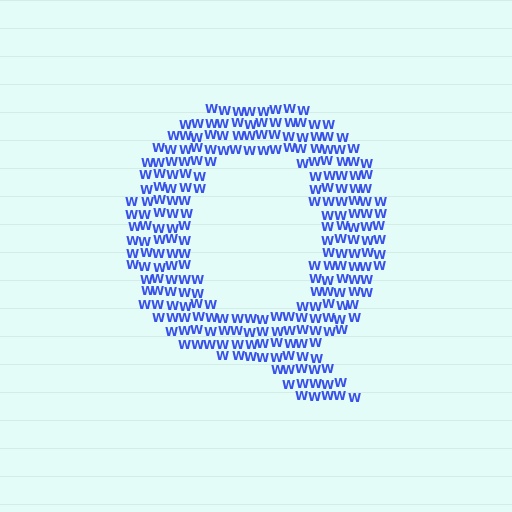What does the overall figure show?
The overall figure shows the letter Q.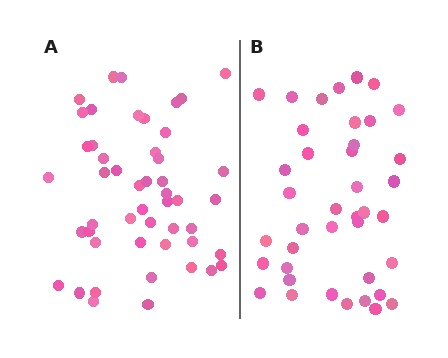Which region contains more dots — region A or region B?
Region A (the left region) has more dots.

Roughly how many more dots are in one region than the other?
Region A has roughly 8 or so more dots than region B.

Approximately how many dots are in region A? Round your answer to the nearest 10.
About 50 dots. (The exact count is 49, which rounds to 50.)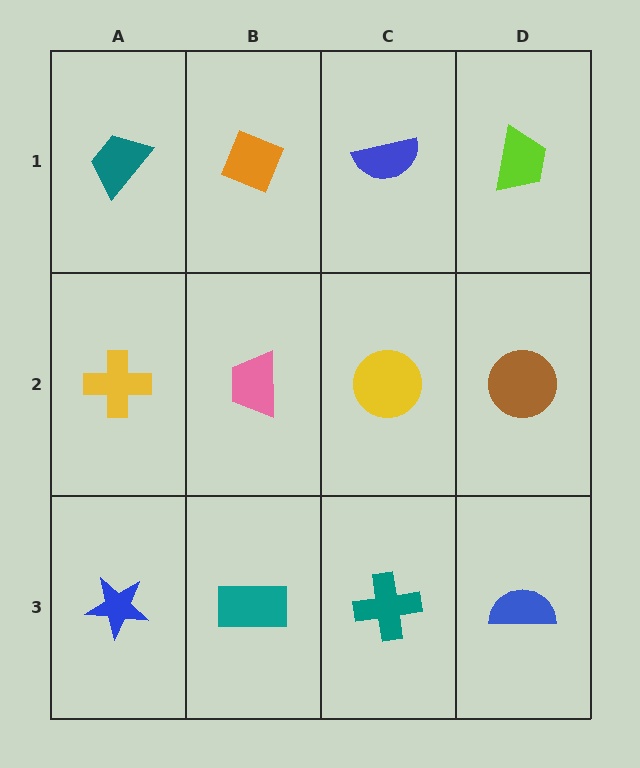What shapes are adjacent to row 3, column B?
A pink trapezoid (row 2, column B), a blue star (row 3, column A), a teal cross (row 3, column C).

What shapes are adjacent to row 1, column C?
A yellow circle (row 2, column C), an orange diamond (row 1, column B), a lime trapezoid (row 1, column D).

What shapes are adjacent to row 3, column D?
A brown circle (row 2, column D), a teal cross (row 3, column C).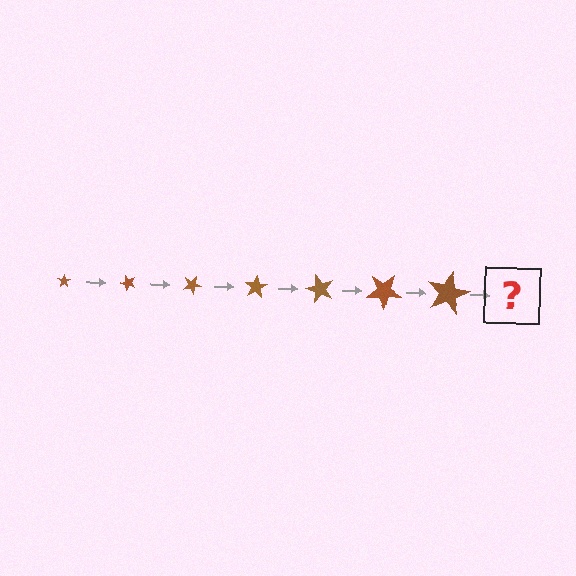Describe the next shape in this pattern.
It should be a star, larger than the previous one and rotated 350 degrees from the start.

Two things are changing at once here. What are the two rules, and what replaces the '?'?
The two rules are that the star grows larger each step and it rotates 50 degrees each step. The '?' should be a star, larger than the previous one and rotated 350 degrees from the start.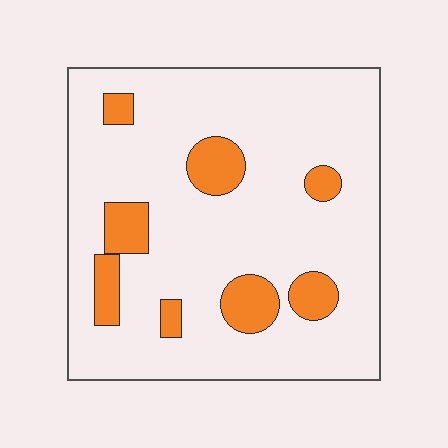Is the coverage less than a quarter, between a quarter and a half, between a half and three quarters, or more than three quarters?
Less than a quarter.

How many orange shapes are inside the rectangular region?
8.